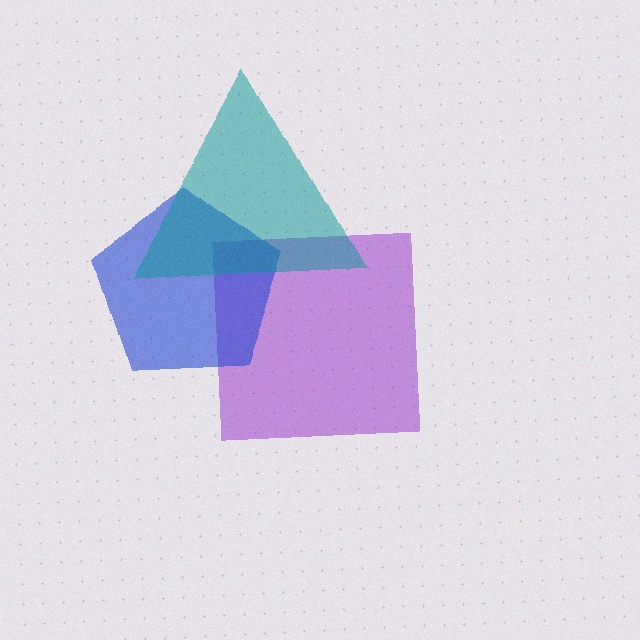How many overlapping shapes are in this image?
There are 3 overlapping shapes in the image.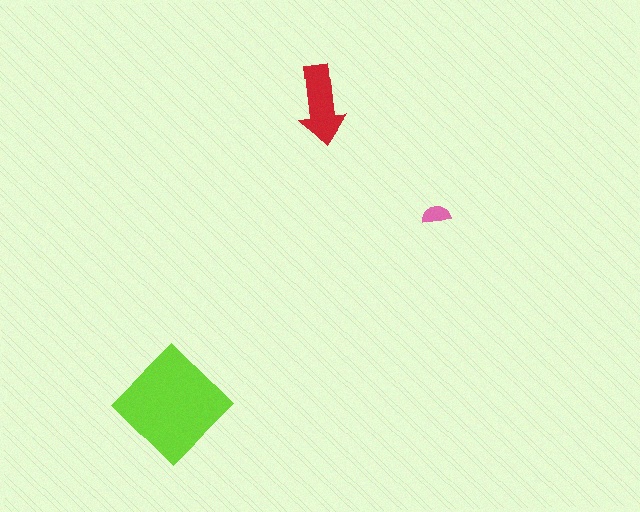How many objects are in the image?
There are 3 objects in the image.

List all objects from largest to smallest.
The lime diamond, the red arrow, the pink semicircle.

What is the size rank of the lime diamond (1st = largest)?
1st.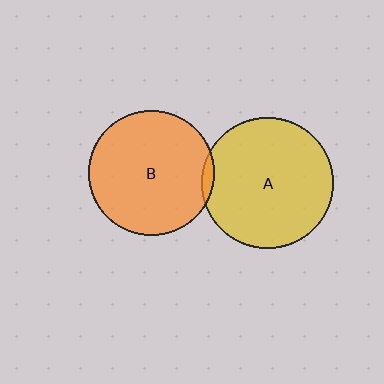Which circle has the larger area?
Circle A (yellow).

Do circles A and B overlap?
Yes.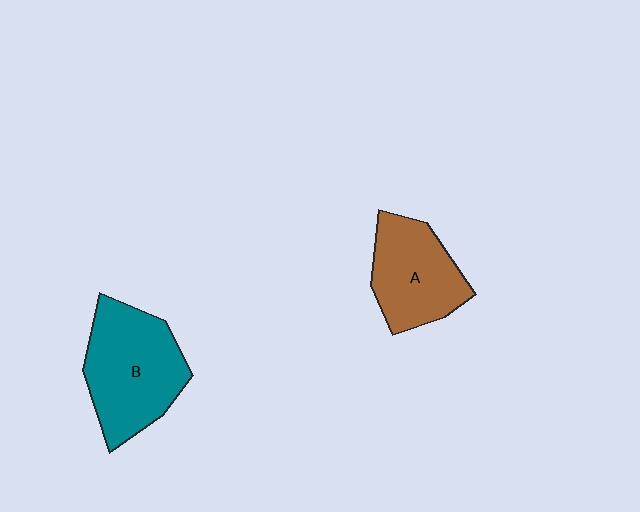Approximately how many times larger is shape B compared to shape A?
Approximately 1.3 times.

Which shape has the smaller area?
Shape A (brown).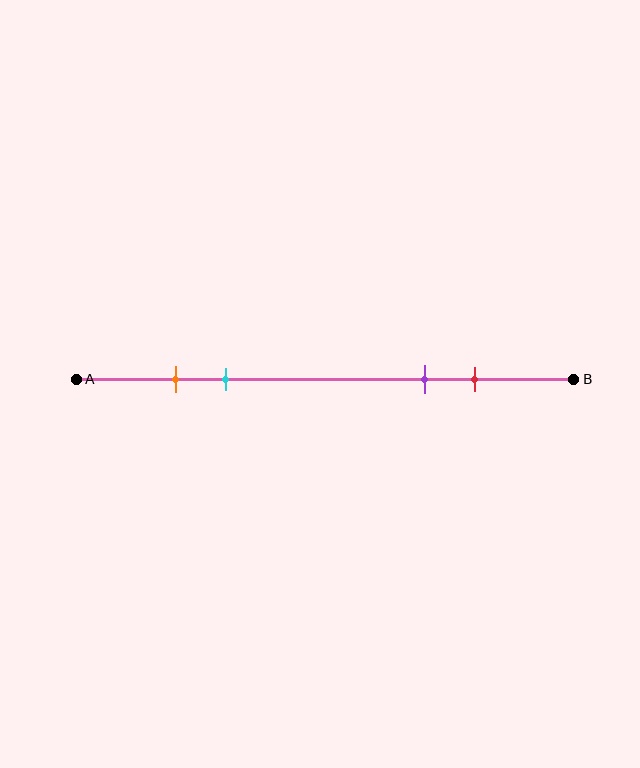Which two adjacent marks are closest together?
The orange and cyan marks are the closest adjacent pair.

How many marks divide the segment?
There are 4 marks dividing the segment.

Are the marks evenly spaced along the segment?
No, the marks are not evenly spaced.